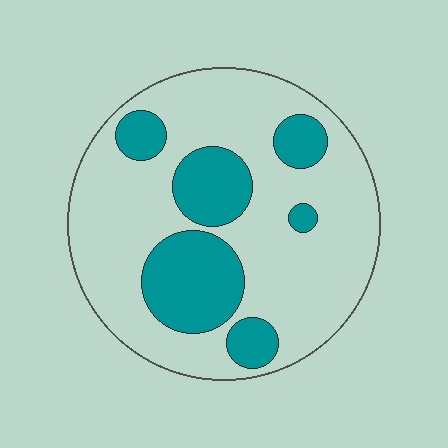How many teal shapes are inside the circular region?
6.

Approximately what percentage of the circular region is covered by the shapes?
Approximately 25%.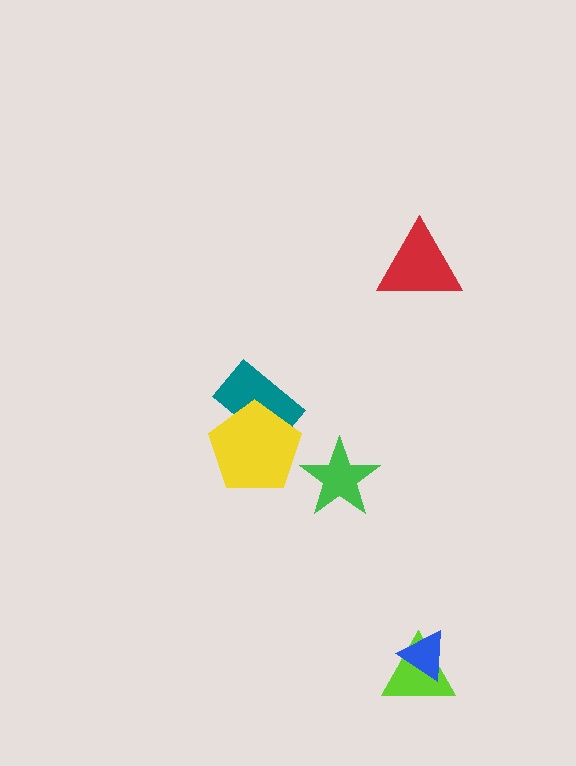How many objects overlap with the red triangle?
0 objects overlap with the red triangle.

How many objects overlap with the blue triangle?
1 object overlaps with the blue triangle.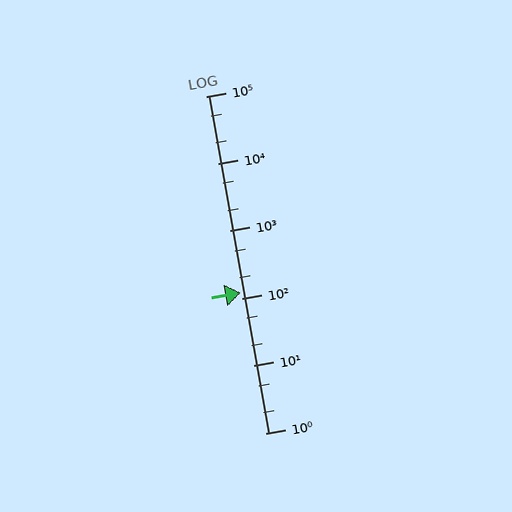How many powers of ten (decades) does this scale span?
The scale spans 5 decades, from 1 to 100000.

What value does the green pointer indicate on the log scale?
The pointer indicates approximately 120.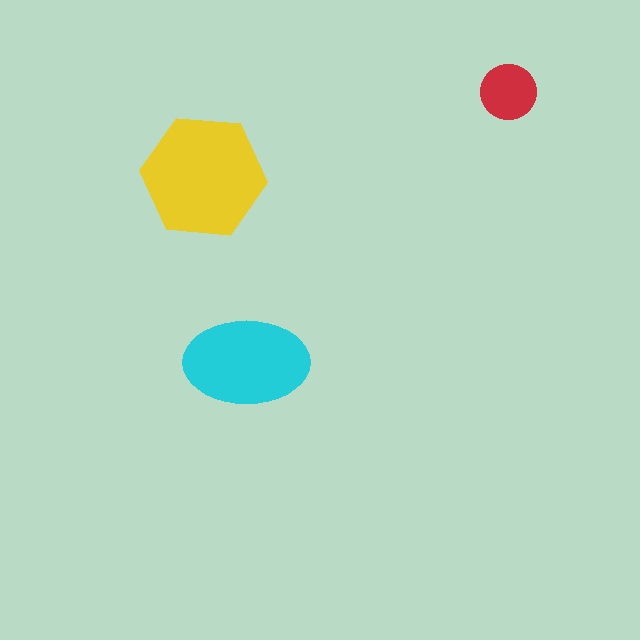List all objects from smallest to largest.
The red circle, the cyan ellipse, the yellow hexagon.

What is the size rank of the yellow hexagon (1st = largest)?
1st.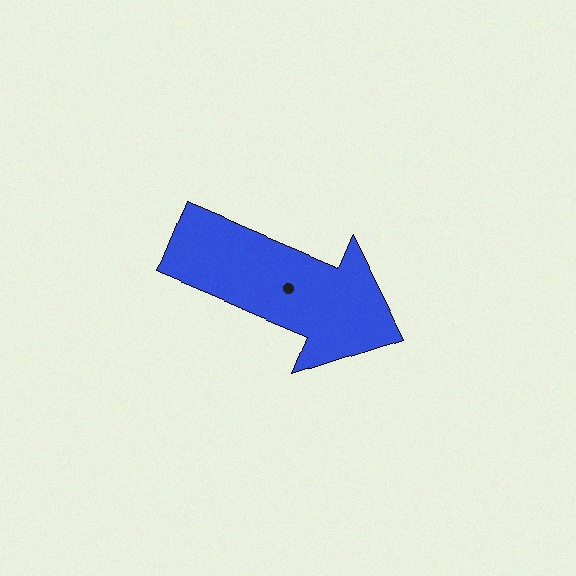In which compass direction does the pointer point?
Southeast.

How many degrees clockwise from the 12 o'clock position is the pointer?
Approximately 113 degrees.